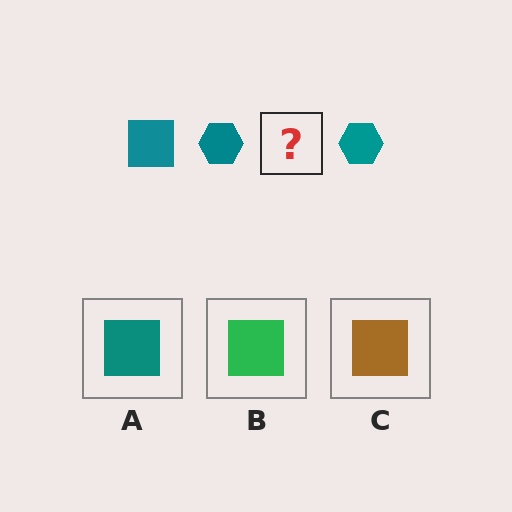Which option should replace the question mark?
Option A.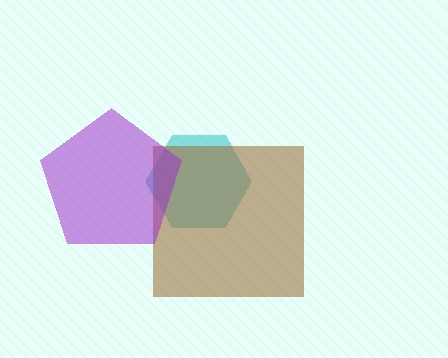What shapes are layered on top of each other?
The layered shapes are: a cyan hexagon, a brown square, a purple pentagon.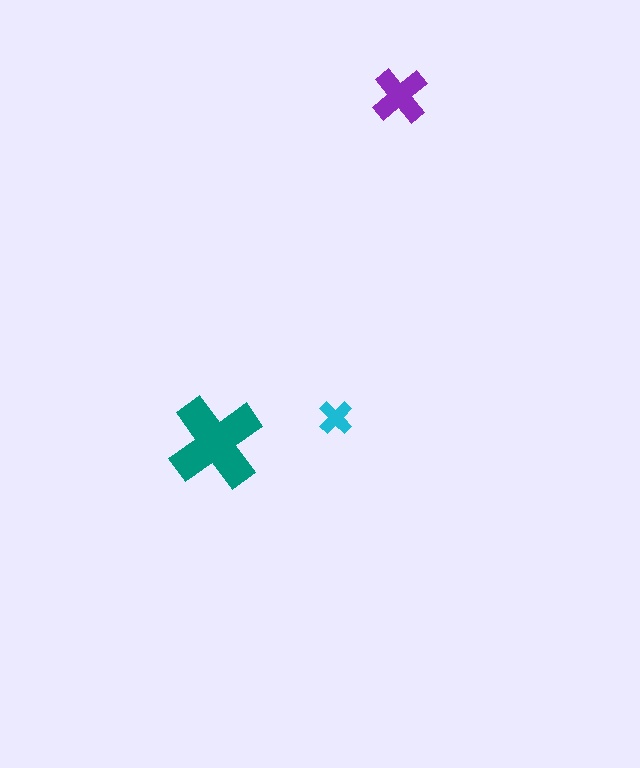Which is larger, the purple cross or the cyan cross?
The purple one.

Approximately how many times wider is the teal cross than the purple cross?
About 1.5 times wider.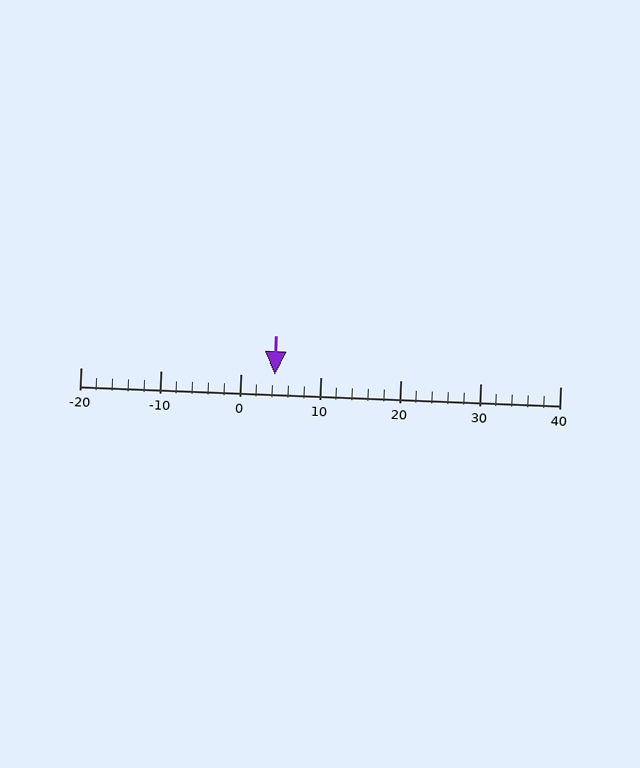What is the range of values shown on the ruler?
The ruler shows values from -20 to 40.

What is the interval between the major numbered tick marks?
The major tick marks are spaced 10 units apart.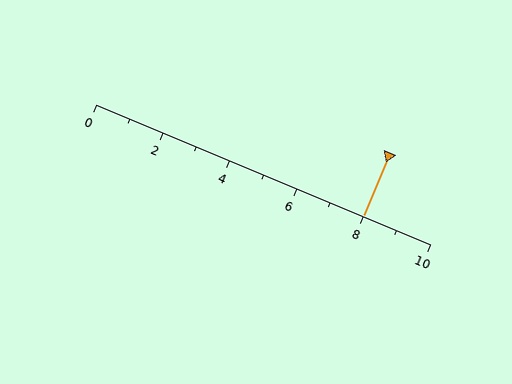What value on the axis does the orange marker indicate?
The marker indicates approximately 8.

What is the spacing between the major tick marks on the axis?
The major ticks are spaced 2 apart.